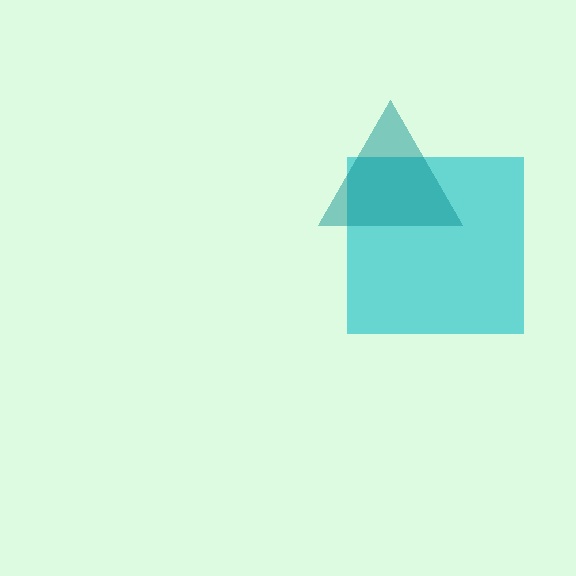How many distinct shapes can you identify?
There are 2 distinct shapes: a cyan square, a teal triangle.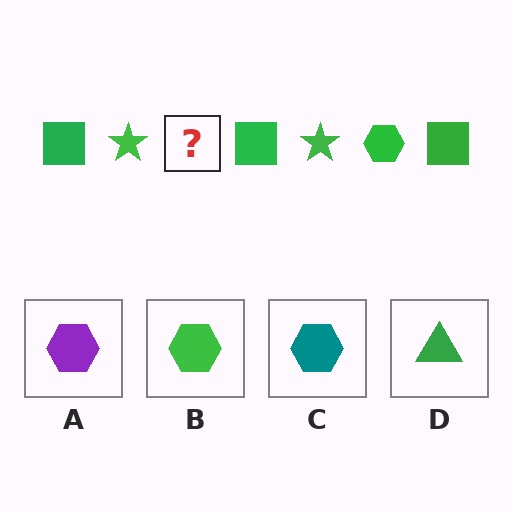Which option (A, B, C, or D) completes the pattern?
B.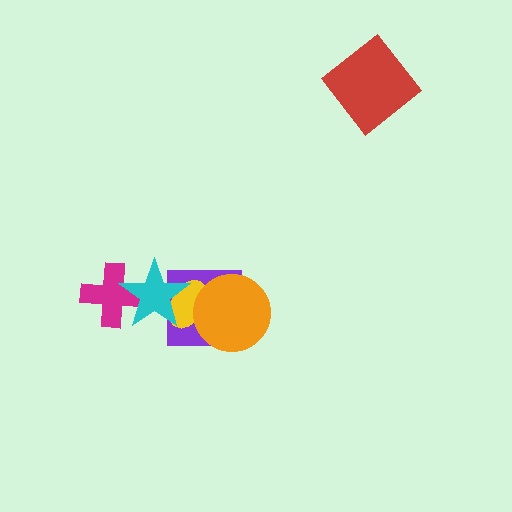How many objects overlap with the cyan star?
3 objects overlap with the cyan star.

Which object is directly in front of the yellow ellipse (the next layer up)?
The cyan star is directly in front of the yellow ellipse.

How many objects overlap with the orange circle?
2 objects overlap with the orange circle.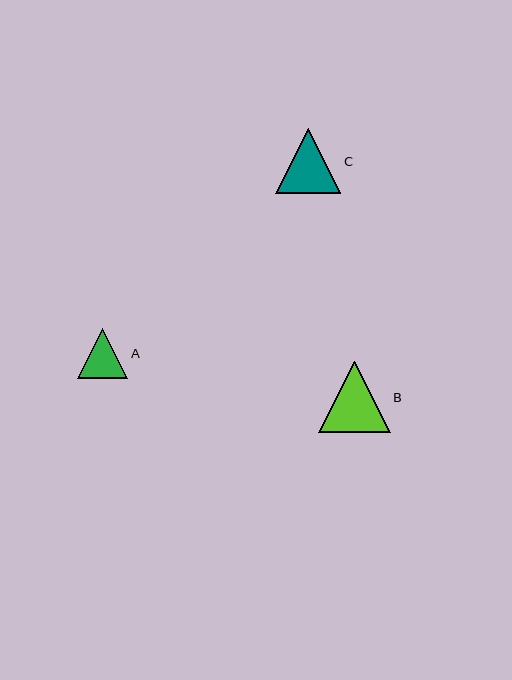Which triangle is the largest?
Triangle B is the largest with a size of approximately 72 pixels.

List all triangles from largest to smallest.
From largest to smallest: B, C, A.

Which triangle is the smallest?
Triangle A is the smallest with a size of approximately 50 pixels.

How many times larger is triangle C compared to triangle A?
Triangle C is approximately 1.3 times the size of triangle A.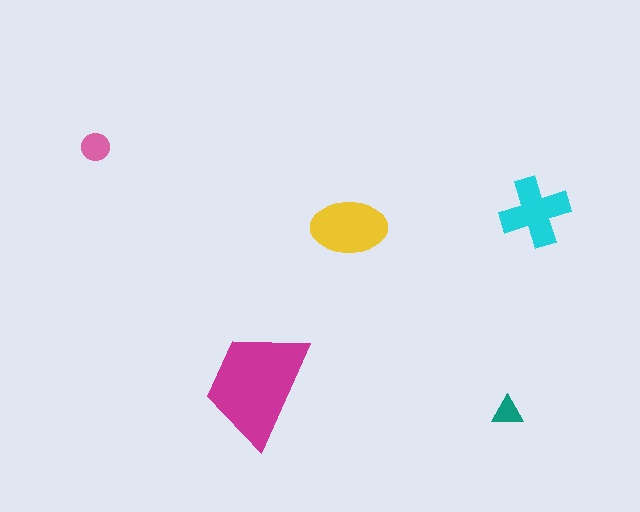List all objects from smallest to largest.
The teal triangle, the pink circle, the cyan cross, the yellow ellipse, the magenta trapezoid.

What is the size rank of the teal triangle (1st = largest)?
5th.